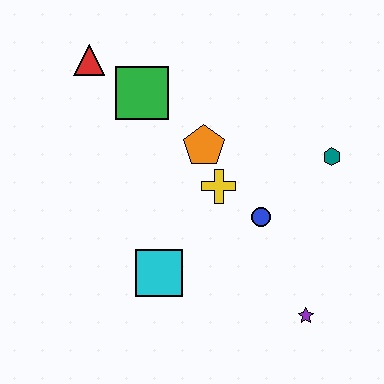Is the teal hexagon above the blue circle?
Yes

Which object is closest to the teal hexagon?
The blue circle is closest to the teal hexagon.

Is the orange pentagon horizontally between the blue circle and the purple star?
No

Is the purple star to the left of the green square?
No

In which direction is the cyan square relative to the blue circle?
The cyan square is to the left of the blue circle.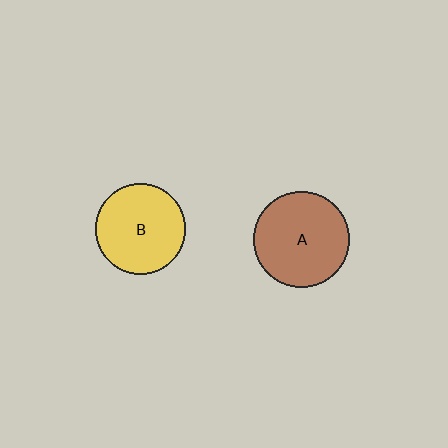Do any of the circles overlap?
No, none of the circles overlap.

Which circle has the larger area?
Circle A (brown).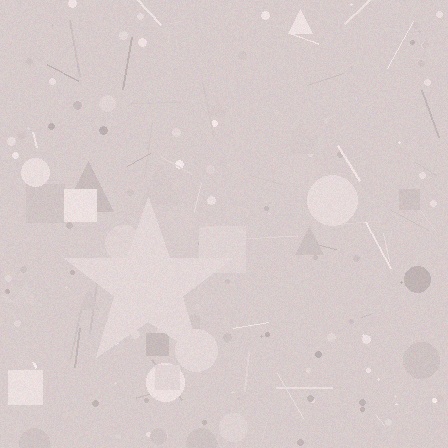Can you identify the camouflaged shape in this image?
The camouflaged shape is a star.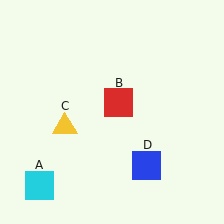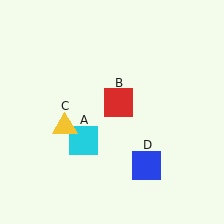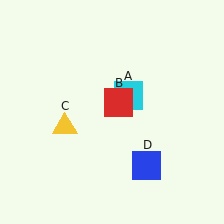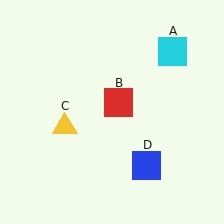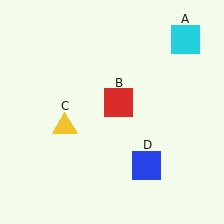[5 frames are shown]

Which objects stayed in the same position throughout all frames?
Red square (object B) and yellow triangle (object C) and blue square (object D) remained stationary.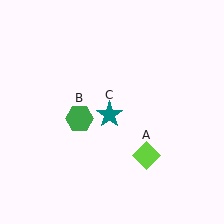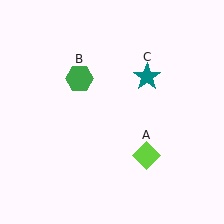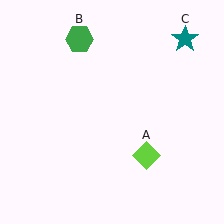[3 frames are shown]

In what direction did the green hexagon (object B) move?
The green hexagon (object B) moved up.